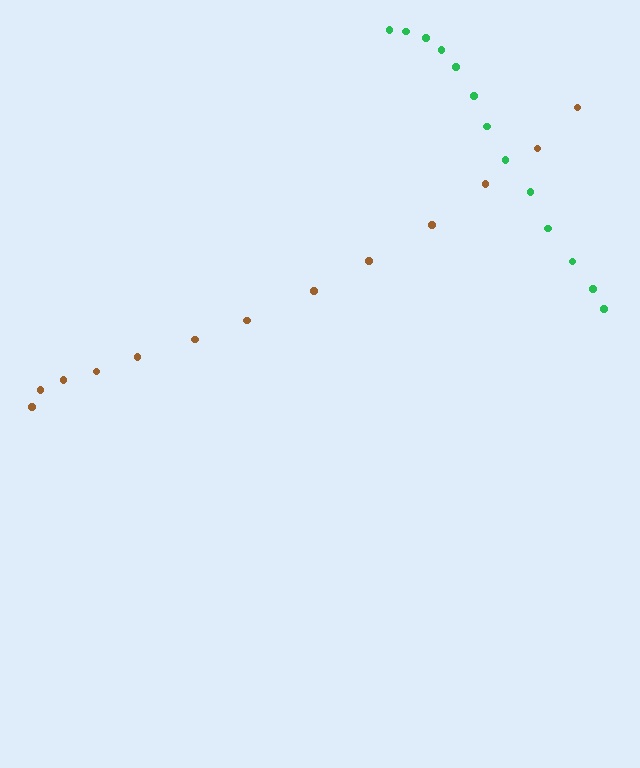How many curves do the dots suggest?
There are 2 distinct paths.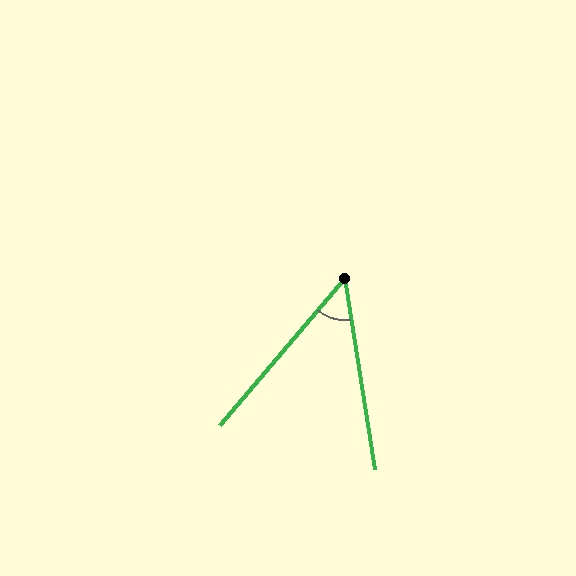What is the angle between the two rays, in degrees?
Approximately 49 degrees.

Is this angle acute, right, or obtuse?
It is acute.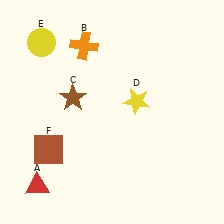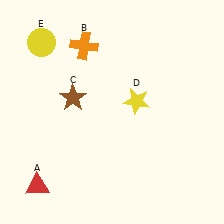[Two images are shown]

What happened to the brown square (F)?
The brown square (F) was removed in Image 2. It was in the bottom-left area of Image 1.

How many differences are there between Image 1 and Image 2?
There is 1 difference between the two images.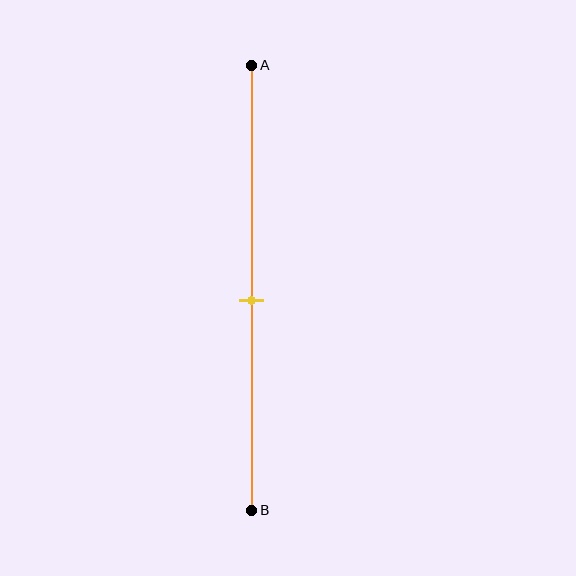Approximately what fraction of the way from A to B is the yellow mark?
The yellow mark is approximately 55% of the way from A to B.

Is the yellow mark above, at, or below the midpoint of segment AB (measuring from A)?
The yellow mark is approximately at the midpoint of segment AB.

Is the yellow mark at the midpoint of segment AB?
Yes, the mark is approximately at the midpoint.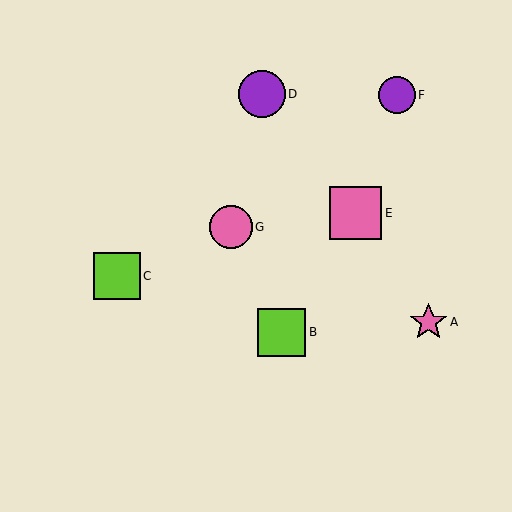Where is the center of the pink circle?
The center of the pink circle is at (231, 227).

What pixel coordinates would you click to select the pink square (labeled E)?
Click at (355, 213) to select the pink square E.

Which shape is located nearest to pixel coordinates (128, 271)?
The lime square (labeled C) at (117, 276) is nearest to that location.